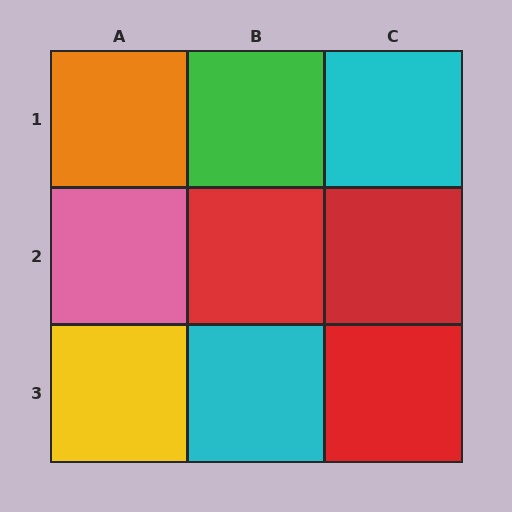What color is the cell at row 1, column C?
Cyan.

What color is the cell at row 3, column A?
Yellow.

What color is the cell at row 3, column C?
Red.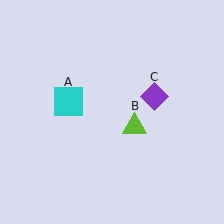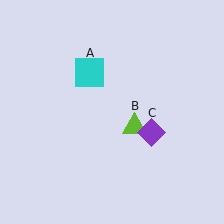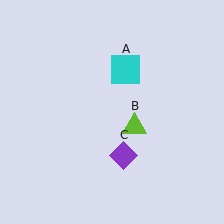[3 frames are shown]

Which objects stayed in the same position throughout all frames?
Lime triangle (object B) remained stationary.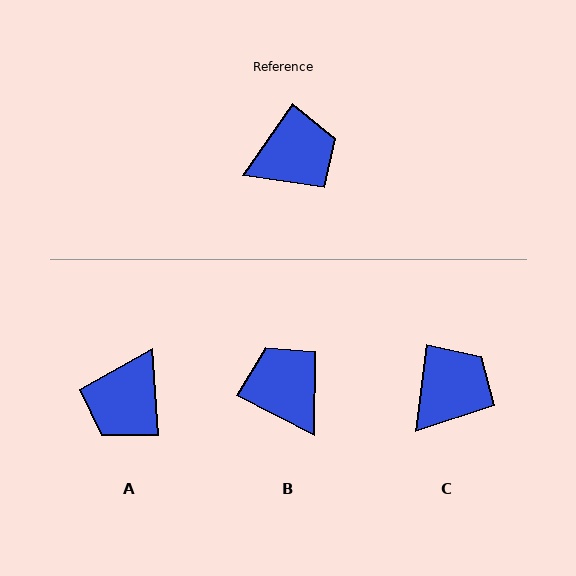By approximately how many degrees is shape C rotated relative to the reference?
Approximately 27 degrees counter-clockwise.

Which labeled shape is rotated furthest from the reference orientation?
A, about 141 degrees away.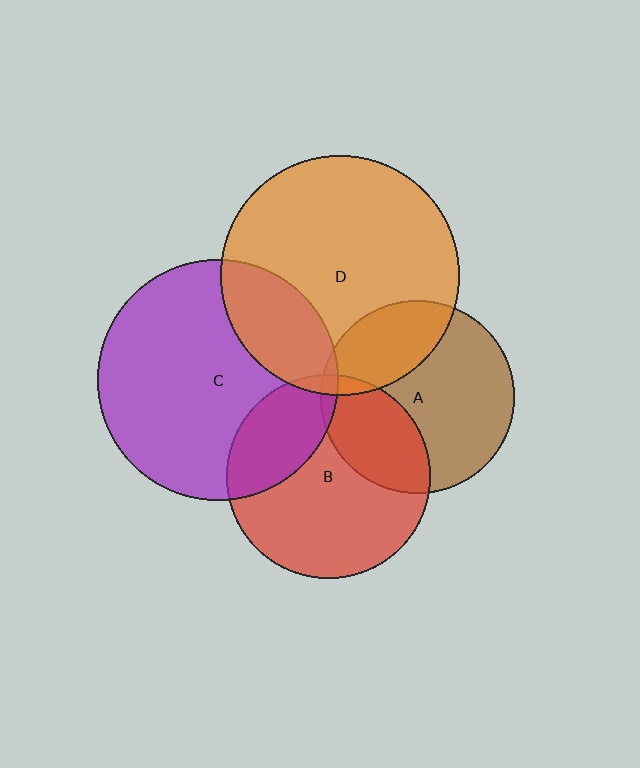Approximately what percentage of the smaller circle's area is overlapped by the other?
Approximately 30%.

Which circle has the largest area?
Circle C (purple).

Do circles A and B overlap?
Yes.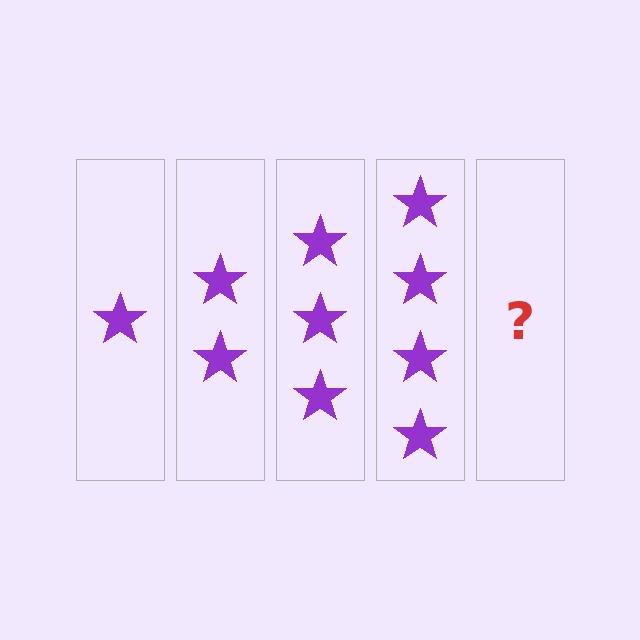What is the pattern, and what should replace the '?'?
The pattern is that each step adds one more star. The '?' should be 5 stars.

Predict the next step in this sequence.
The next step is 5 stars.